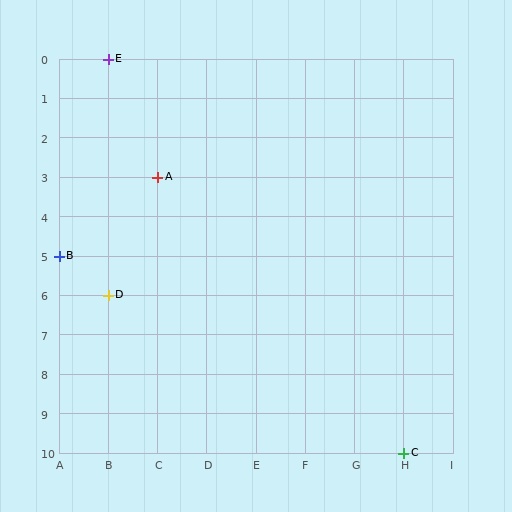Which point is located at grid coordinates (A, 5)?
Point B is at (A, 5).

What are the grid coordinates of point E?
Point E is at grid coordinates (B, 0).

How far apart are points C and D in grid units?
Points C and D are 6 columns and 4 rows apart (about 7.2 grid units diagonally).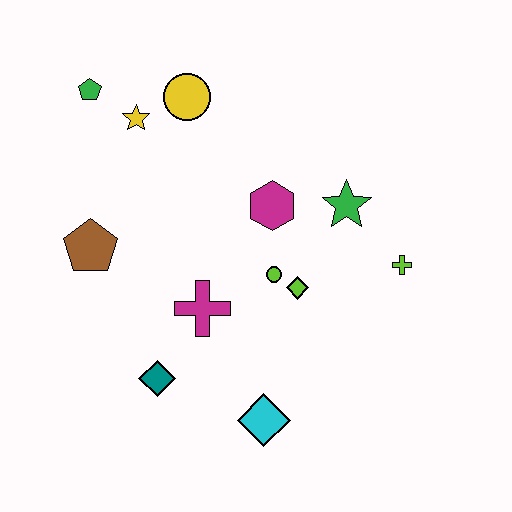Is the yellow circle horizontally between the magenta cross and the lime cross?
No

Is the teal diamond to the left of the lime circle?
Yes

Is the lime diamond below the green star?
Yes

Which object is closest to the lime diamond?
The lime circle is closest to the lime diamond.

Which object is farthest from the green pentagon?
The cyan diamond is farthest from the green pentagon.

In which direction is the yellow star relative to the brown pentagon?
The yellow star is above the brown pentagon.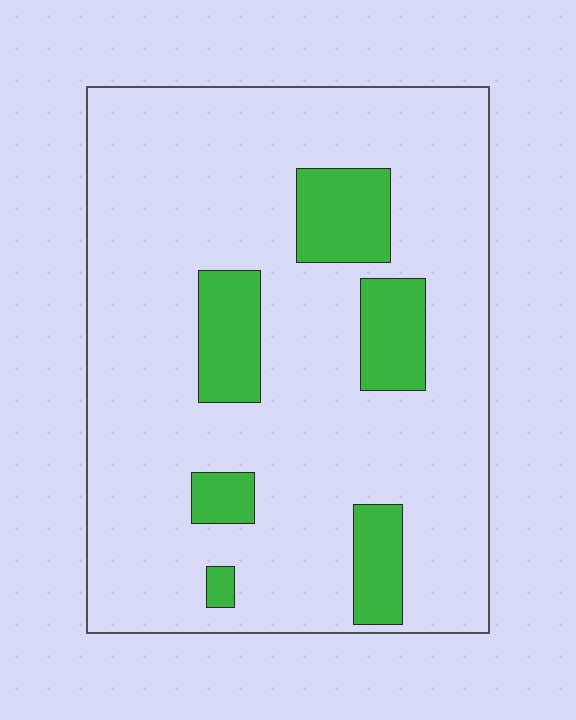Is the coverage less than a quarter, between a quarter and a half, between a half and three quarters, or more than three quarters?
Less than a quarter.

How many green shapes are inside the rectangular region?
6.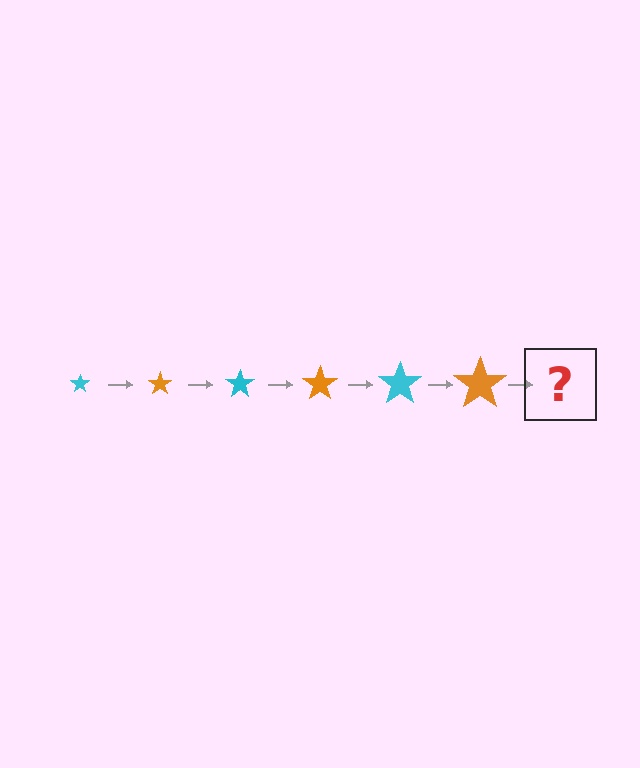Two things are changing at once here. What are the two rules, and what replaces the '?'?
The two rules are that the star grows larger each step and the color cycles through cyan and orange. The '?' should be a cyan star, larger than the previous one.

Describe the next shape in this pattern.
It should be a cyan star, larger than the previous one.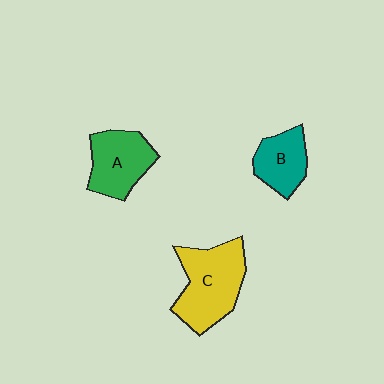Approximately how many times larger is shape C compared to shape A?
Approximately 1.4 times.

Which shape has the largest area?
Shape C (yellow).